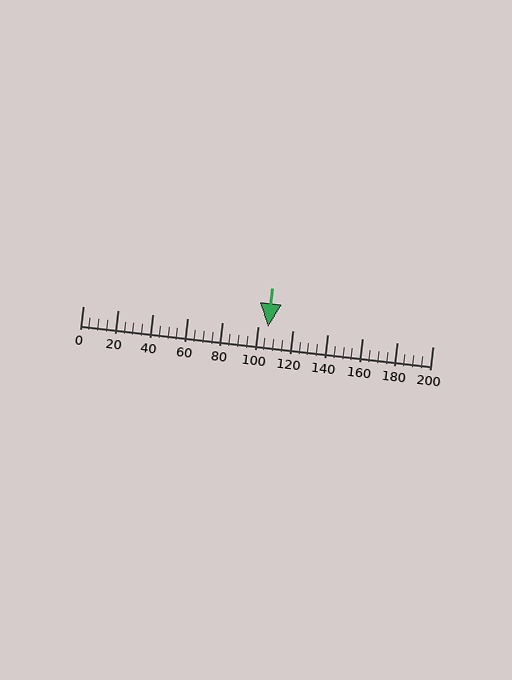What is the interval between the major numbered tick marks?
The major tick marks are spaced 20 units apart.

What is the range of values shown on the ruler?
The ruler shows values from 0 to 200.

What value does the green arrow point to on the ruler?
The green arrow points to approximately 106.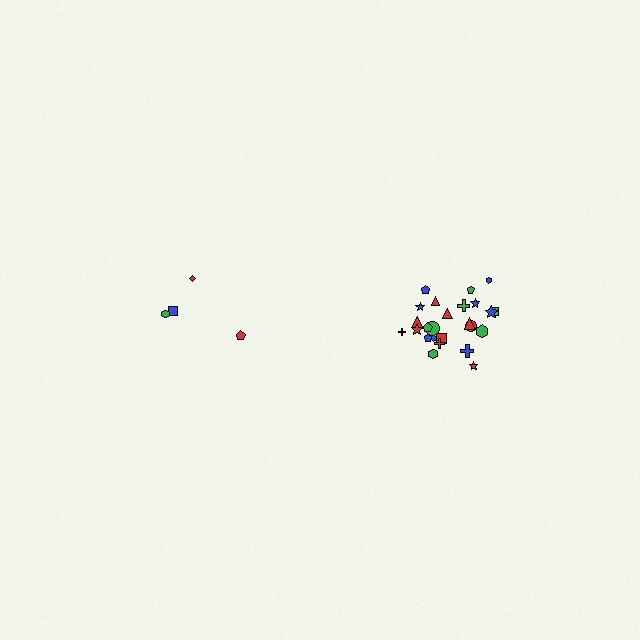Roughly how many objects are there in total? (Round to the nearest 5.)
Roughly 30 objects in total.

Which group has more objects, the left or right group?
The right group.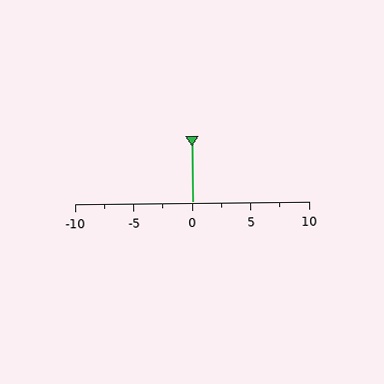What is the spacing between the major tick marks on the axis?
The major ticks are spaced 5 apart.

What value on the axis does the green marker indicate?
The marker indicates approximately 0.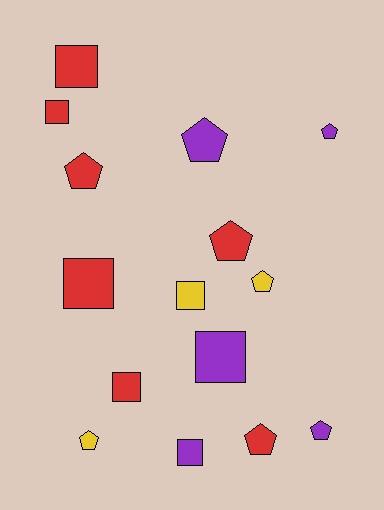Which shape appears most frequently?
Pentagon, with 8 objects.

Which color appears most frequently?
Red, with 7 objects.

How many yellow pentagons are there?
There are 2 yellow pentagons.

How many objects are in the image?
There are 15 objects.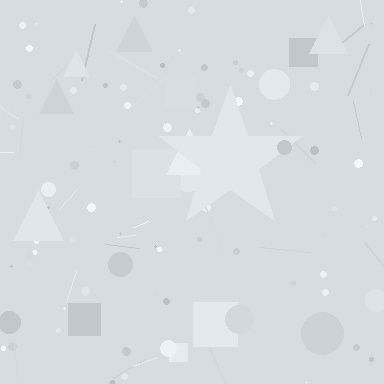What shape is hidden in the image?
A star is hidden in the image.